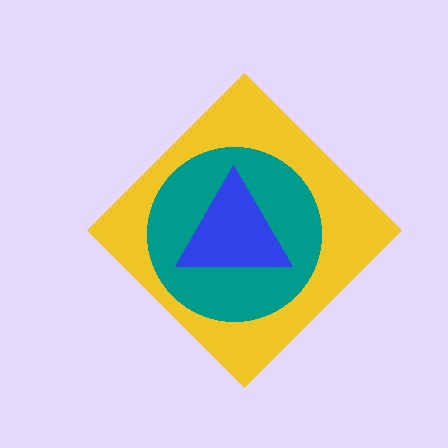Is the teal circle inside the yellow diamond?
Yes.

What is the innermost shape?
The blue triangle.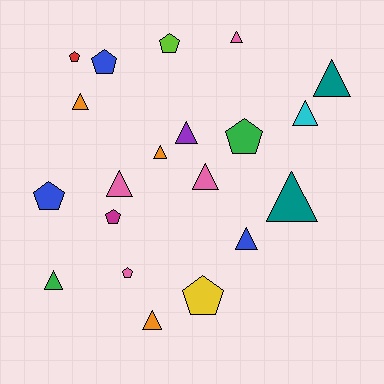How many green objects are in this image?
There are 2 green objects.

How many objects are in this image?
There are 20 objects.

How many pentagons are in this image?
There are 8 pentagons.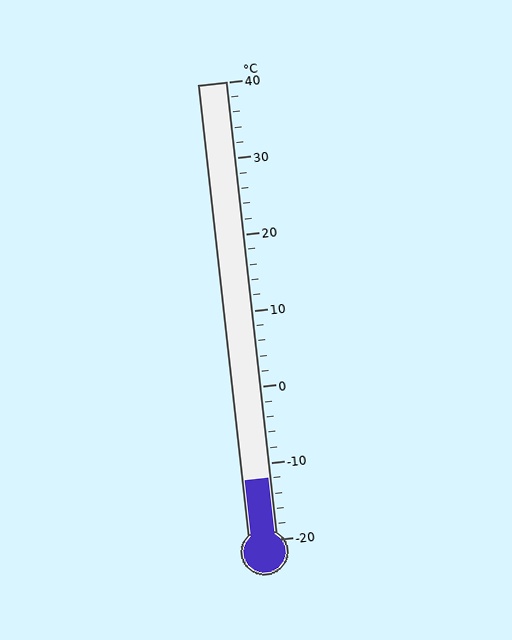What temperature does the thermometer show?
The thermometer shows approximately -12°C.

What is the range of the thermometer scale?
The thermometer scale ranges from -20°C to 40°C.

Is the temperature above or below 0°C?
The temperature is below 0°C.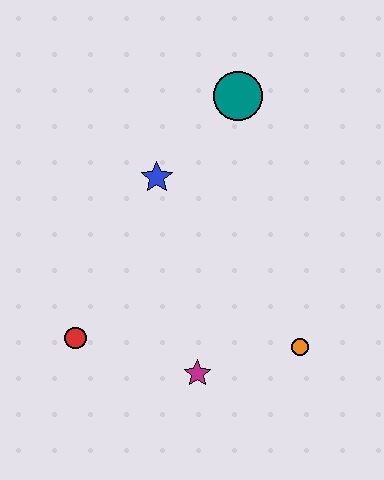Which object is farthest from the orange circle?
The teal circle is farthest from the orange circle.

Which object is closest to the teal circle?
The blue star is closest to the teal circle.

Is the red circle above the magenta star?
Yes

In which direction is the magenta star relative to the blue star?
The magenta star is below the blue star.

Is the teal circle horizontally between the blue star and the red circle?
No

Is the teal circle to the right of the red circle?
Yes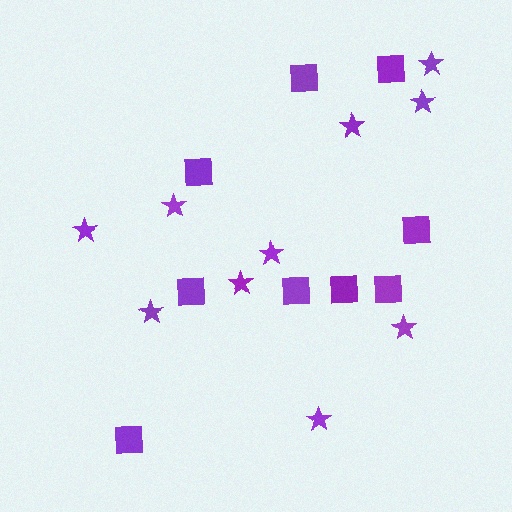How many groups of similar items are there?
There are 2 groups: one group of stars (10) and one group of squares (9).